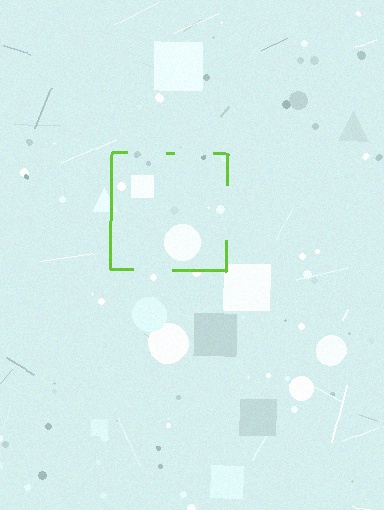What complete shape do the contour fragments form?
The contour fragments form a square.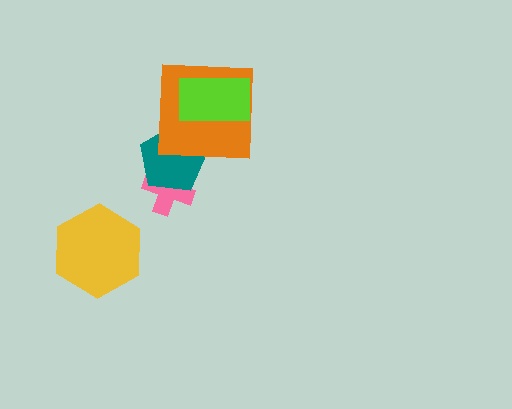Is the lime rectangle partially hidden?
No, no other shape covers it.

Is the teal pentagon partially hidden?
Yes, it is partially covered by another shape.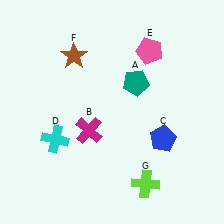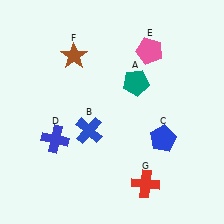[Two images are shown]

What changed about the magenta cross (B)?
In Image 1, B is magenta. In Image 2, it changed to blue.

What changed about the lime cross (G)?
In Image 1, G is lime. In Image 2, it changed to red.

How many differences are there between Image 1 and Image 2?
There are 3 differences between the two images.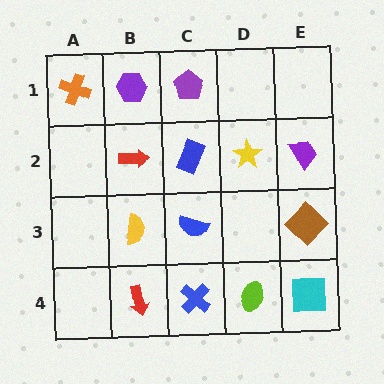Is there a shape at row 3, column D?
No, that cell is empty.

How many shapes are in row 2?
4 shapes.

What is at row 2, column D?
A yellow star.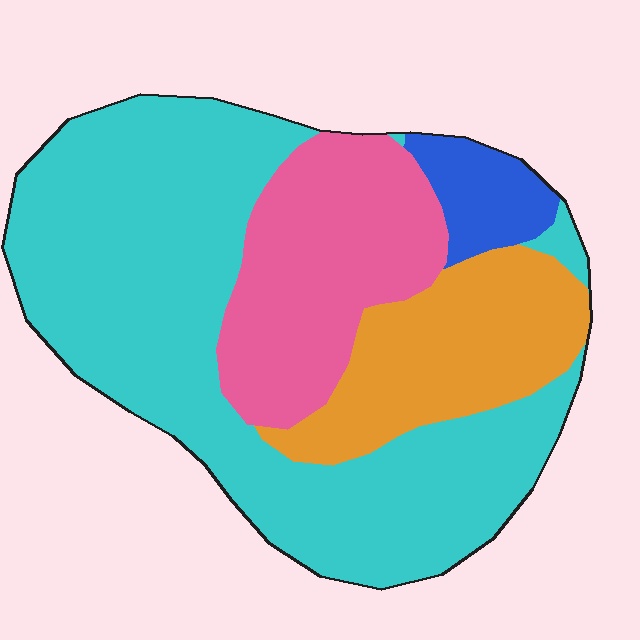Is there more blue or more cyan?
Cyan.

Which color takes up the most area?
Cyan, at roughly 55%.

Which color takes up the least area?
Blue, at roughly 5%.